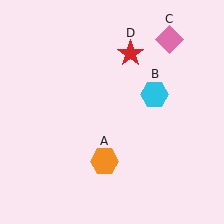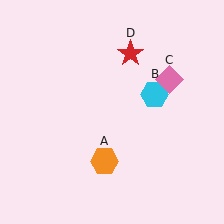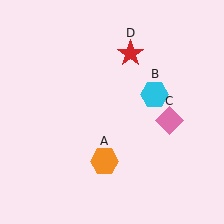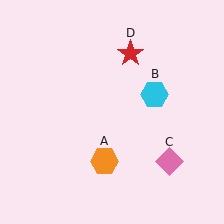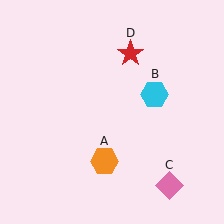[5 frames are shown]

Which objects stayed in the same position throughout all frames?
Orange hexagon (object A) and cyan hexagon (object B) and red star (object D) remained stationary.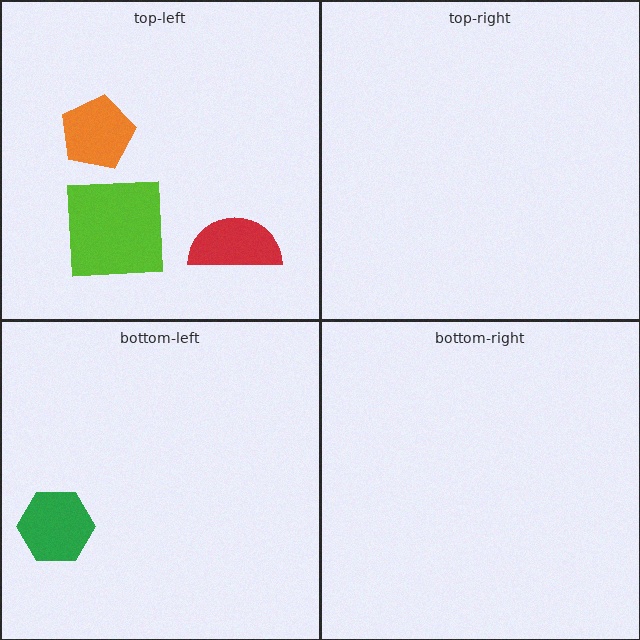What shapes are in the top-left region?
The red semicircle, the lime square, the orange pentagon.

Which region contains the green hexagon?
The bottom-left region.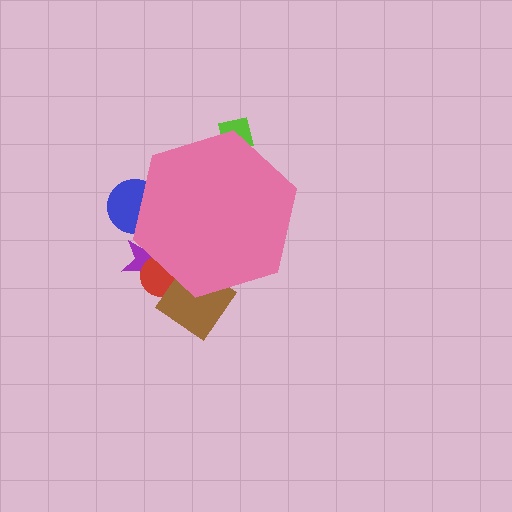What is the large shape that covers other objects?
A pink hexagon.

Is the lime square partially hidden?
Yes, the lime square is partially hidden behind the pink hexagon.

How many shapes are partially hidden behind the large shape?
5 shapes are partially hidden.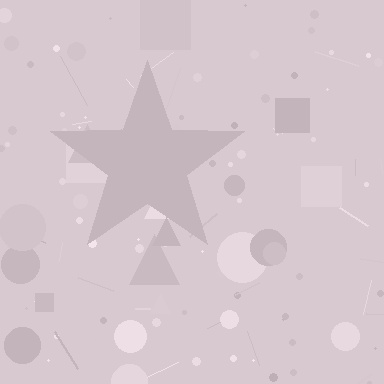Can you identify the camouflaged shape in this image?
The camouflaged shape is a star.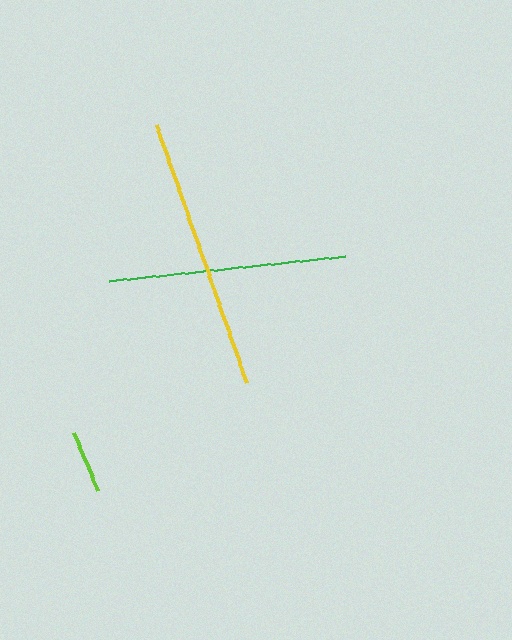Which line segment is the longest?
The yellow line is the longest at approximately 273 pixels.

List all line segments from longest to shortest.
From longest to shortest: yellow, green, lime.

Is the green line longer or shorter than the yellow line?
The yellow line is longer than the green line.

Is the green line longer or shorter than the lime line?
The green line is longer than the lime line.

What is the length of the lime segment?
The lime segment is approximately 62 pixels long.